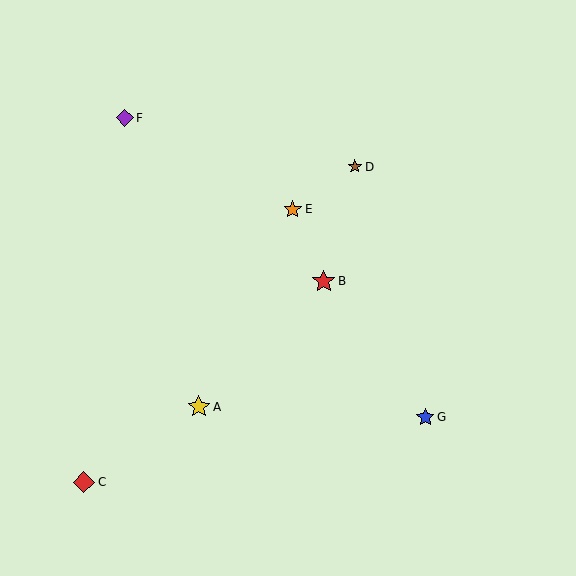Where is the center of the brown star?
The center of the brown star is at (355, 167).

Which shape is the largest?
The yellow star (labeled A) is the largest.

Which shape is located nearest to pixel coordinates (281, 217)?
The orange star (labeled E) at (293, 209) is nearest to that location.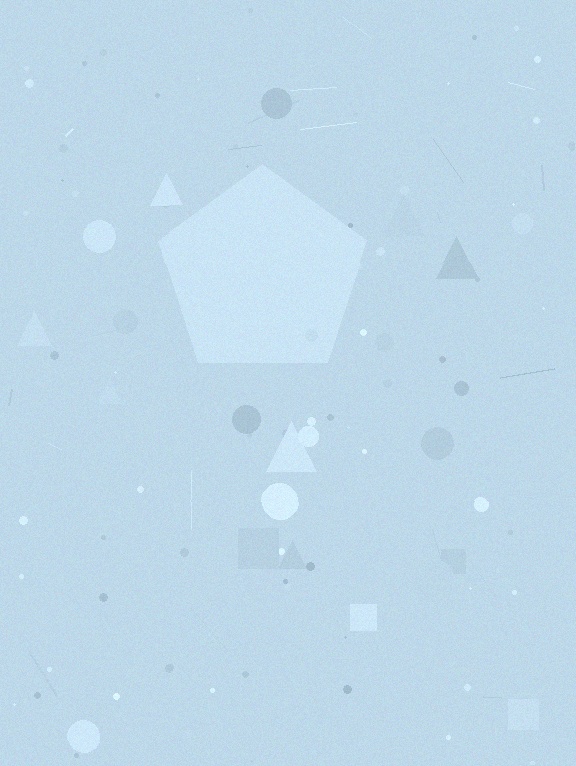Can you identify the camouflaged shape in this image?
The camouflaged shape is a pentagon.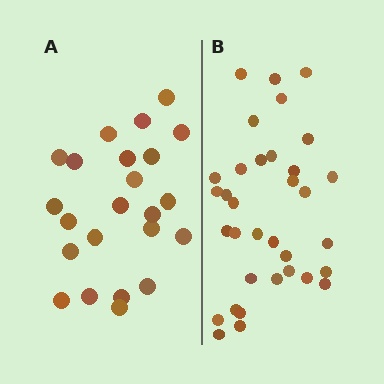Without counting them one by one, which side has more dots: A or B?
Region B (the right region) has more dots.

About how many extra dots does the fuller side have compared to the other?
Region B has roughly 12 or so more dots than region A.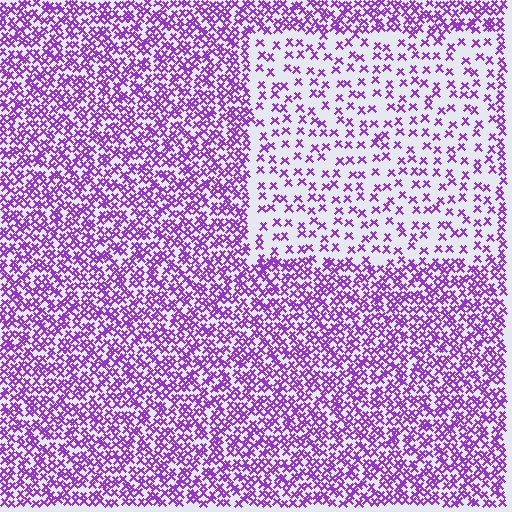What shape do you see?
I see a rectangle.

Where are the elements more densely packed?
The elements are more densely packed outside the rectangle boundary.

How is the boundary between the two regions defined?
The boundary is defined by a change in element density (approximately 2.5x ratio). All elements are the same color, size, and shape.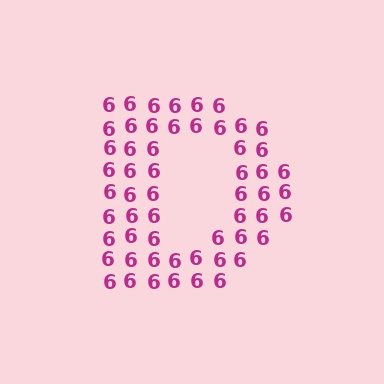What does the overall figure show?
The overall figure shows the letter D.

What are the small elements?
The small elements are digit 6's.